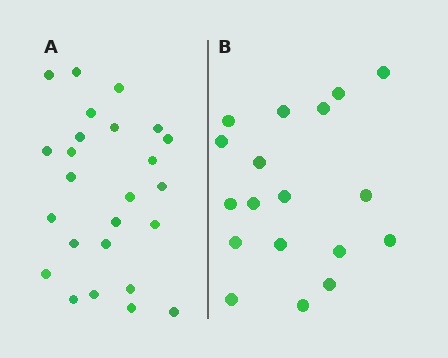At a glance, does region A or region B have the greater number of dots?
Region A (the left region) has more dots.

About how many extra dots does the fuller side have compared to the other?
Region A has roughly 8 or so more dots than region B.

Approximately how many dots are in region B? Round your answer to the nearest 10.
About 20 dots. (The exact count is 18, which rounds to 20.)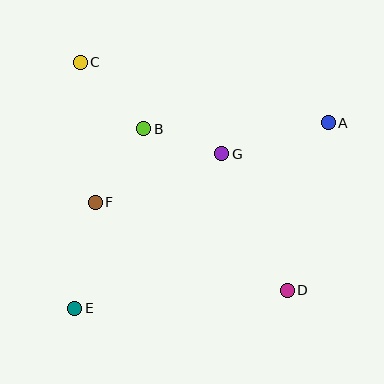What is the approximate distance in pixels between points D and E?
The distance between D and E is approximately 213 pixels.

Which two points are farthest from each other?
Points A and E are farthest from each other.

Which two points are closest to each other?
Points B and G are closest to each other.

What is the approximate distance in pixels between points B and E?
The distance between B and E is approximately 192 pixels.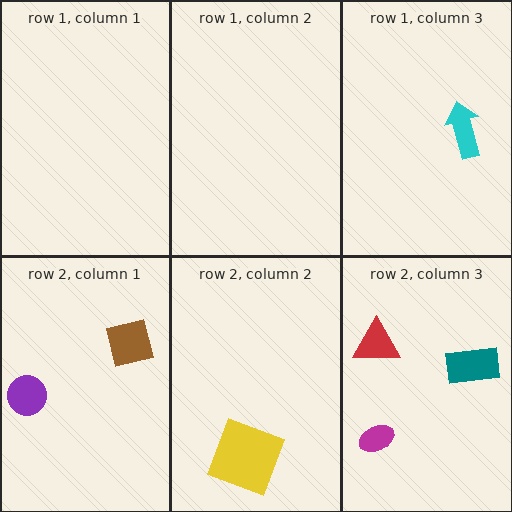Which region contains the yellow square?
The row 2, column 2 region.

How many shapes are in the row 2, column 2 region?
1.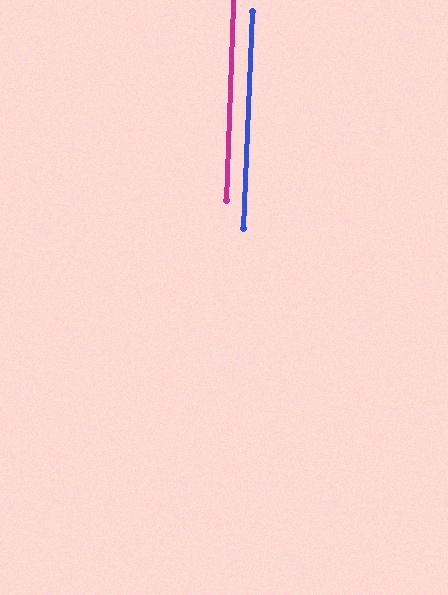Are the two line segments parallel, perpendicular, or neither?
Parallel — their directions differ by only 0.4°.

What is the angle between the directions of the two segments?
Approximately 0 degrees.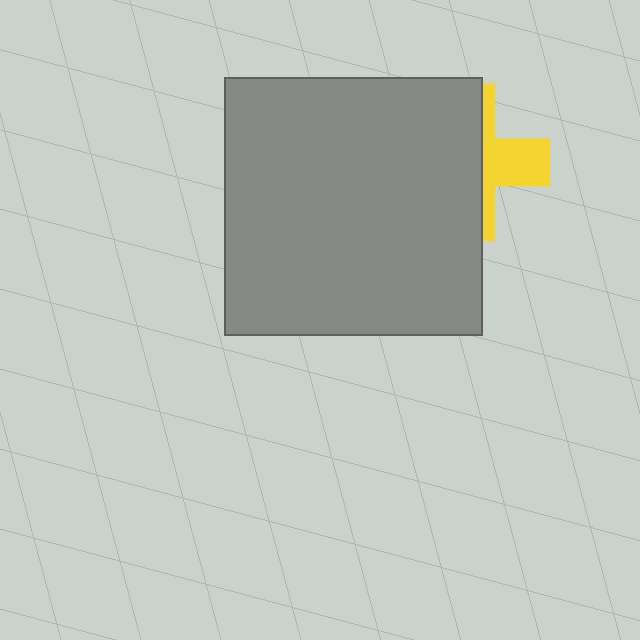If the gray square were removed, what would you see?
You would see the complete yellow cross.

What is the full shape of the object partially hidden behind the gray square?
The partially hidden object is a yellow cross.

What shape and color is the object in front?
The object in front is a gray square.